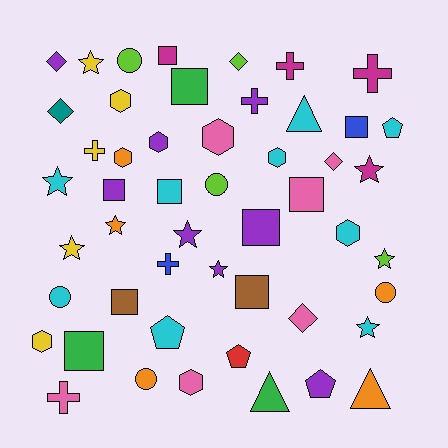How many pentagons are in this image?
There are 4 pentagons.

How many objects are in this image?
There are 50 objects.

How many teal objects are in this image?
There is 1 teal object.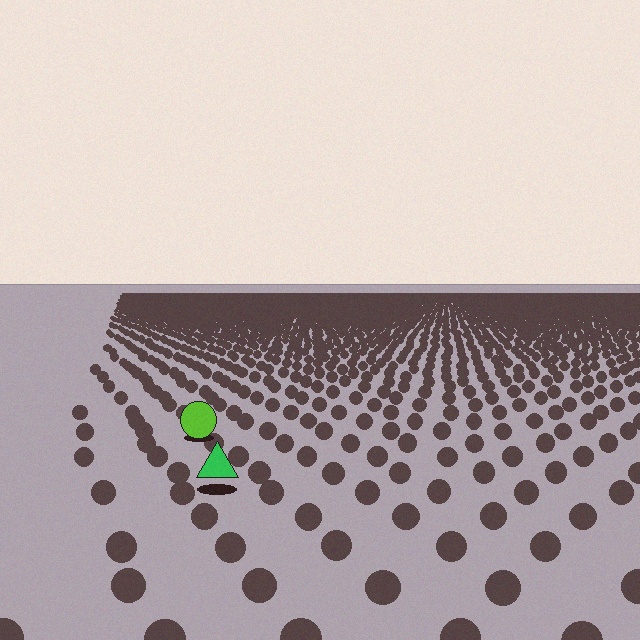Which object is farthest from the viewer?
The lime circle is farthest from the viewer. It appears smaller and the ground texture around it is denser.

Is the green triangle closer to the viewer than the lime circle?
Yes. The green triangle is closer — you can tell from the texture gradient: the ground texture is coarser near it.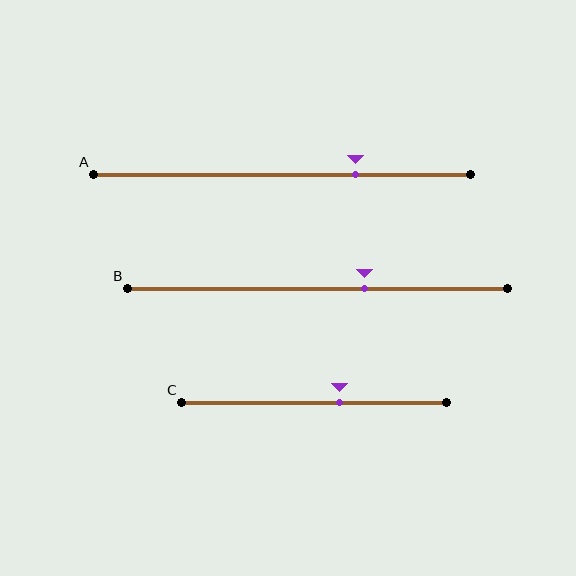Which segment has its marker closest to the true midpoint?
Segment C has its marker closest to the true midpoint.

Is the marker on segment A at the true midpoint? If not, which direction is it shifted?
No, the marker on segment A is shifted to the right by about 20% of the segment length.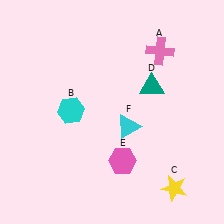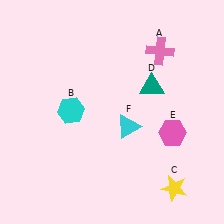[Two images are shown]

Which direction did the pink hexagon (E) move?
The pink hexagon (E) moved right.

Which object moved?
The pink hexagon (E) moved right.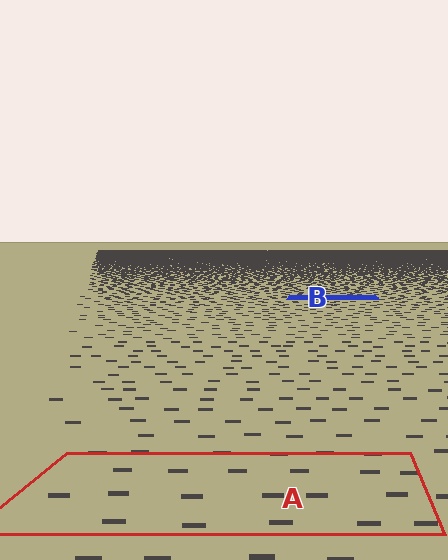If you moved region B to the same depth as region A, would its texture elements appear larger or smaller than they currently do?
They would appear larger. At a closer depth, the same texture elements are projected at a bigger on-screen size.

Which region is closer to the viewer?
Region A is closer. The texture elements there are larger and more spread out.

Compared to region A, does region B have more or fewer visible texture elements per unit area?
Region B has more texture elements per unit area — they are packed more densely because it is farther away.